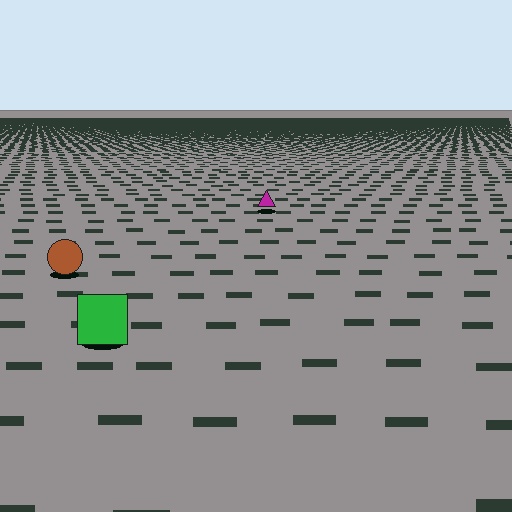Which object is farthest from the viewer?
The magenta triangle is farthest from the viewer. It appears smaller and the ground texture around it is denser.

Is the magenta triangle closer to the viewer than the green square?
No. The green square is closer — you can tell from the texture gradient: the ground texture is coarser near it.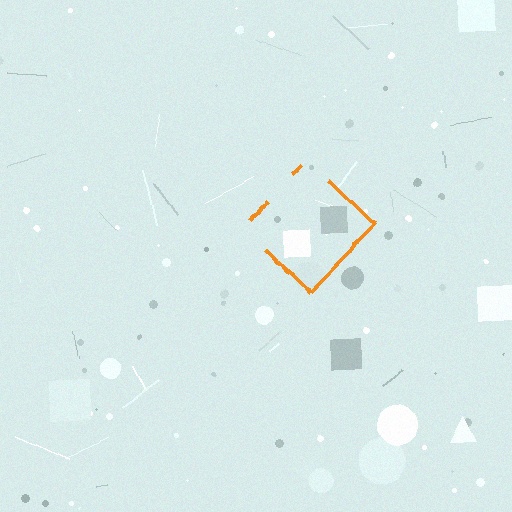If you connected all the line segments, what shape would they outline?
They would outline a diamond.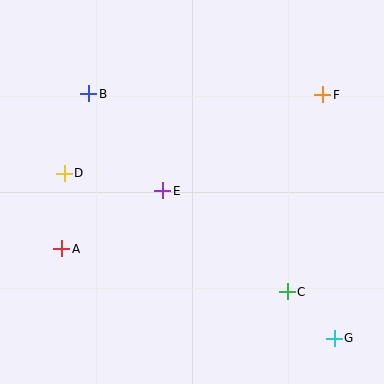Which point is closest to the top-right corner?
Point F is closest to the top-right corner.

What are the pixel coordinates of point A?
Point A is at (62, 249).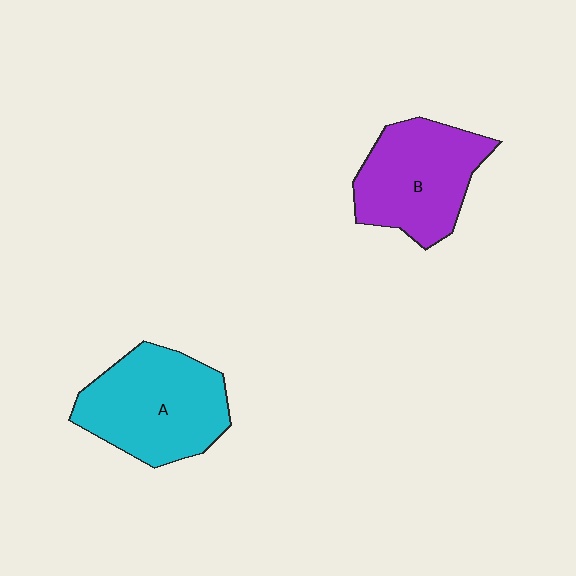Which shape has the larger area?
Shape A (cyan).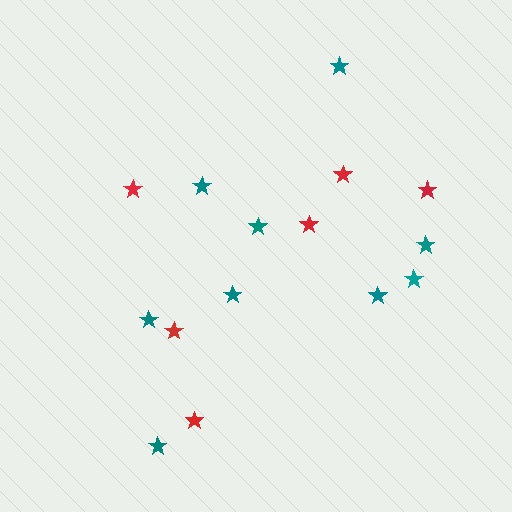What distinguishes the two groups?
There are 2 groups: one group of teal stars (9) and one group of red stars (6).